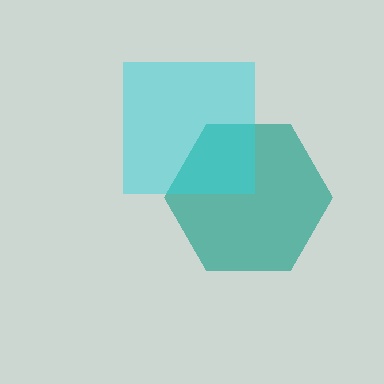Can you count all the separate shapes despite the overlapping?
Yes, there are 2 separate shapes.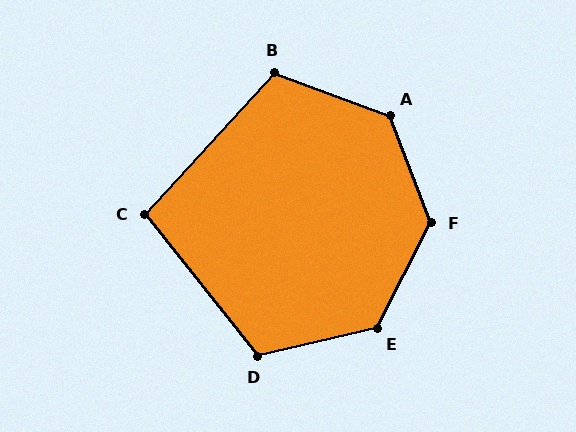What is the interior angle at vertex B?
Approximately 112 degrees (obtuse).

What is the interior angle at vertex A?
Approximately 131 degrees (obtuse).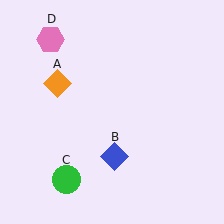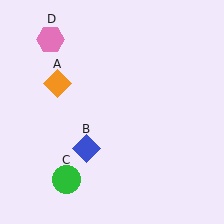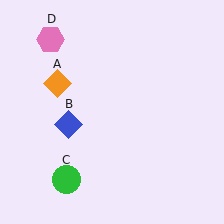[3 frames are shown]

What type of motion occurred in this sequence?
The blue diamond (object B) rotated clockwise around the center of the scene.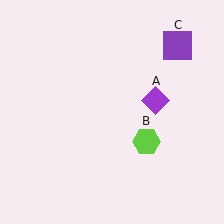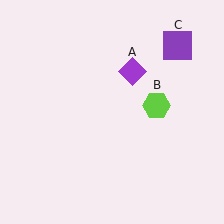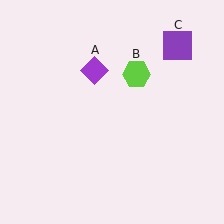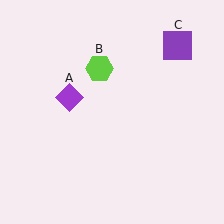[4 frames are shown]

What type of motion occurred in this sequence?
The purple diamond (object A), lime hexagon (object B) rotated counterclockwise around the center of the scene.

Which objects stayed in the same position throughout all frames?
Purple square (object C) remained stationary.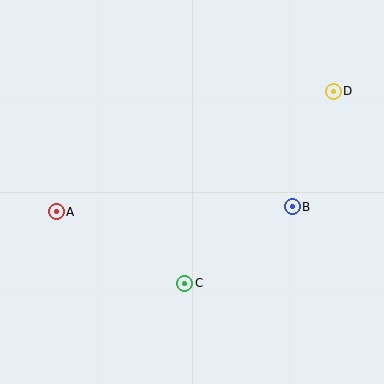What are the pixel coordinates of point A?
Point A is at (56, 212).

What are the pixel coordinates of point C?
Point C is at (185, 283).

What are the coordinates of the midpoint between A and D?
The midpoint between A and D is at (195, 151).